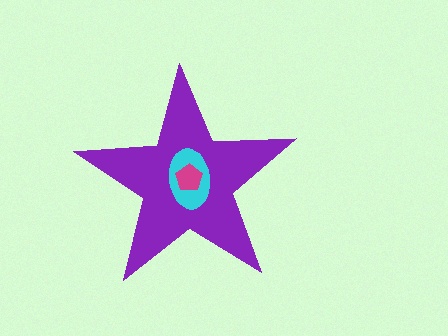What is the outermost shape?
The purple star.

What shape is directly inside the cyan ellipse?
The magenta pentagon.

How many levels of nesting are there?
3.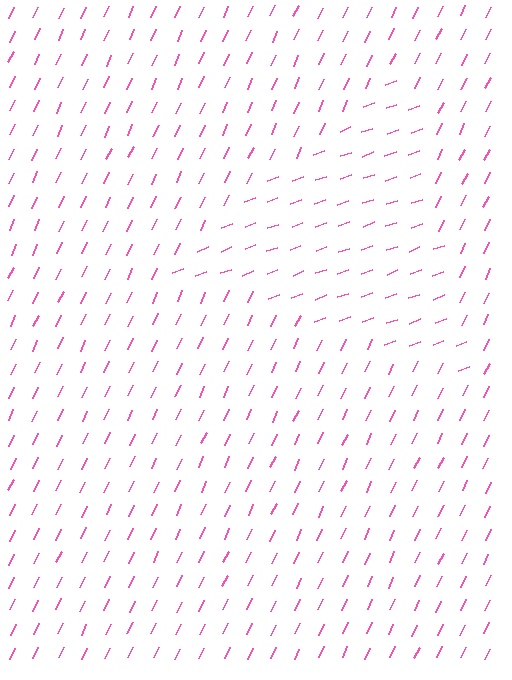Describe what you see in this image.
The image is filled with small pink line segments. A triangle region in the image has lines oriented differently from the surrounding lines, creating a visible texture boundary.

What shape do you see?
I see a triangle.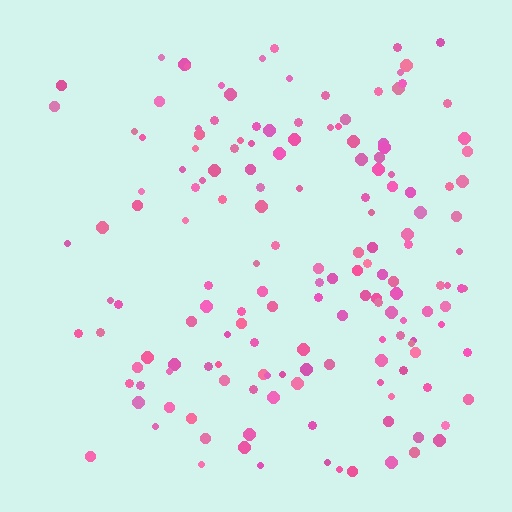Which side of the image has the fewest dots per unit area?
The left.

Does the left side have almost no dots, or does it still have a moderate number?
Still a moderate number, just noticeably fewer than the right.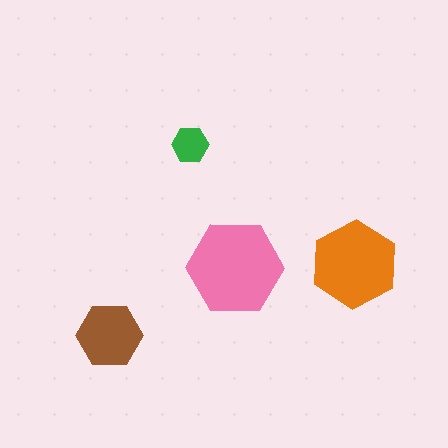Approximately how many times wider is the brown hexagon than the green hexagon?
About 2 times wider.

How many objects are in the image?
There are 4 objects in the image.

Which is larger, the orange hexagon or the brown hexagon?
The orange one.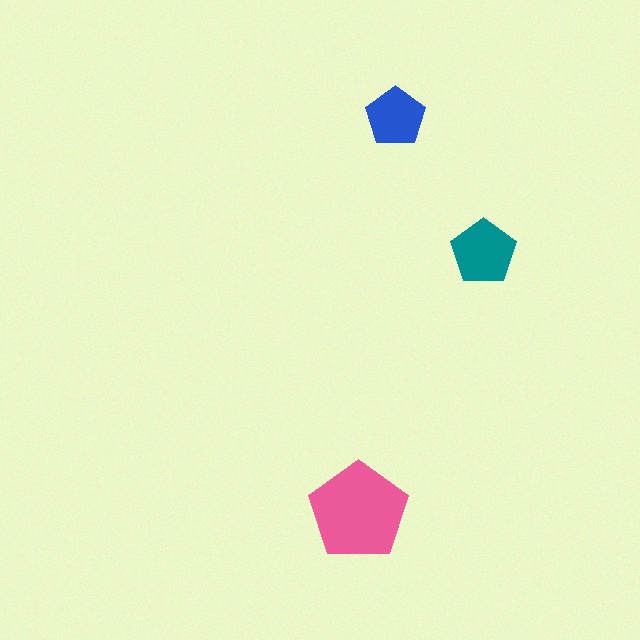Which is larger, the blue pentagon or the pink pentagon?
The pink one.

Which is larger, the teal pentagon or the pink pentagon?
The pink one.